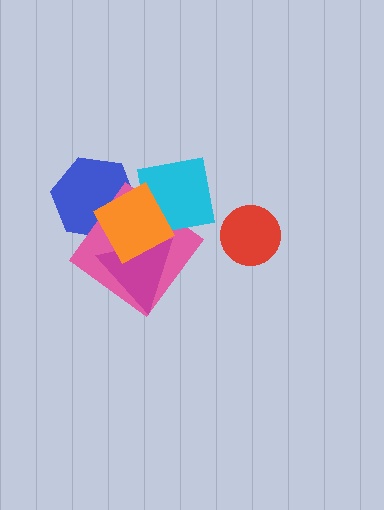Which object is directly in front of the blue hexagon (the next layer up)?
The pink diamond is directly in front of the blue hexagon.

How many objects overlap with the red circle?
0 objects overlap with the red circle.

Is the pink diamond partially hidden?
Yes, it is partially covered by another shape.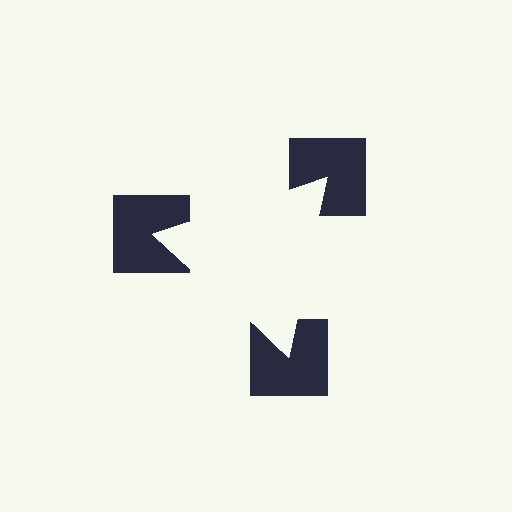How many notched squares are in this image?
There are 3 — one at each vertex of the illusory triangle.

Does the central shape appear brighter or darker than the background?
It typically appears slightly brighter than the background, even though no actual brightness change is drawn.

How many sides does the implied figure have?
3 sides.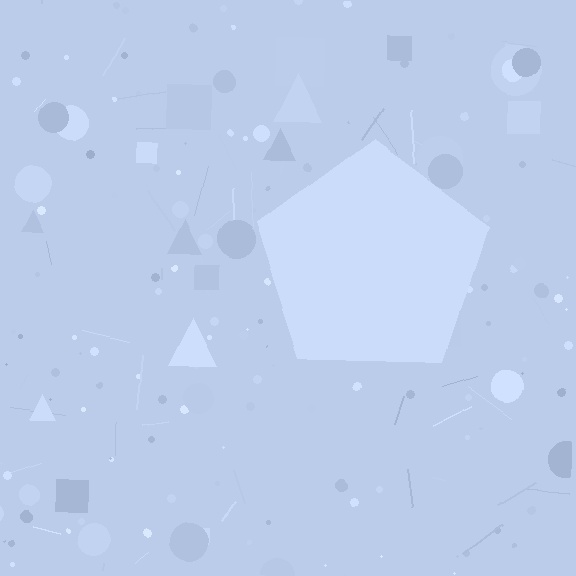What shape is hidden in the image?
A pentagon is hidden in the image.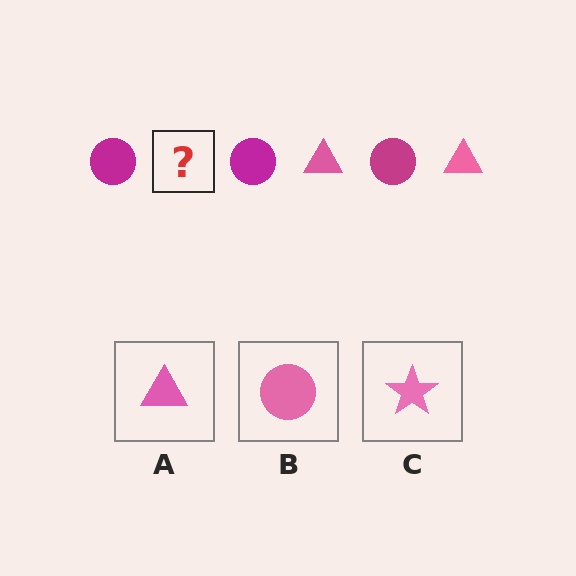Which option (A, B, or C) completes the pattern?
A.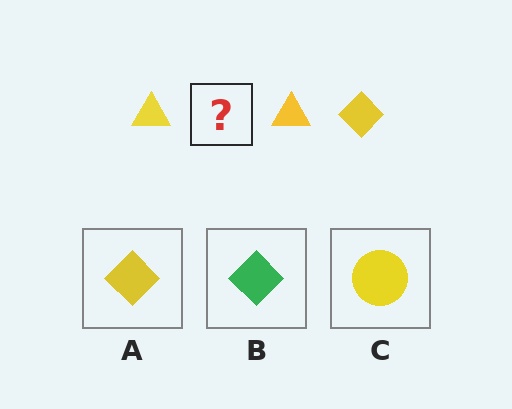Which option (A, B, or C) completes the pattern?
A.